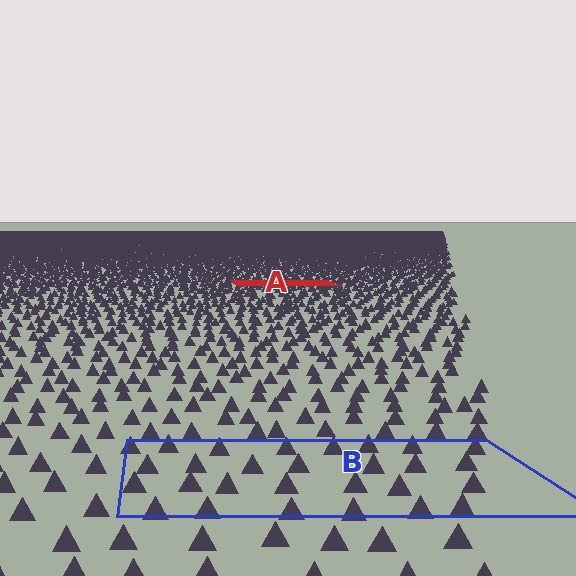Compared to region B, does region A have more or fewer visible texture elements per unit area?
Region A has more texture elements per unit area — they are packed more densely because it is farther away.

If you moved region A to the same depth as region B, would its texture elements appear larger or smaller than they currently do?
They would appear larger. At a closer depth, the same texture elements are projected at a bigger on-screen size.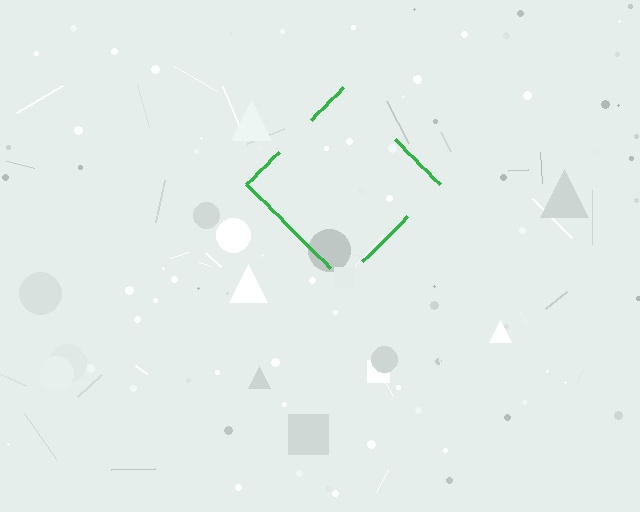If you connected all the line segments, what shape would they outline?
They would outline a diamond.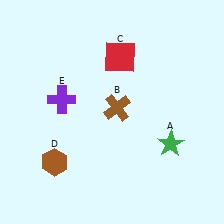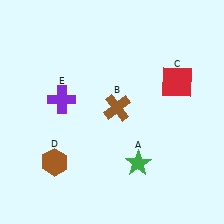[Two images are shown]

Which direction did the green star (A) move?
The green star (A) moved left.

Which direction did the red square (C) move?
The red square (C) moved right.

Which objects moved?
The objects that moved are: the green star (A), the red square (C).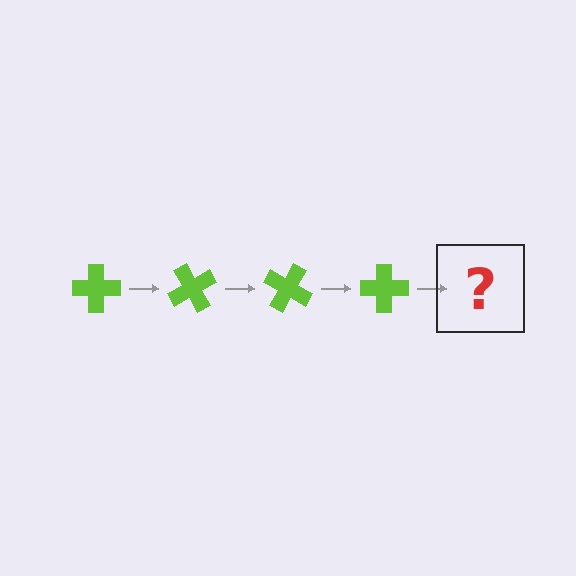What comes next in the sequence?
The next element should be a lime cross rotated 240 degrees.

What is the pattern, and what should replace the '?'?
The pattern is that the cross rotates 60 degrees each step. The '?' should be a lime cross rotated 240 degrees.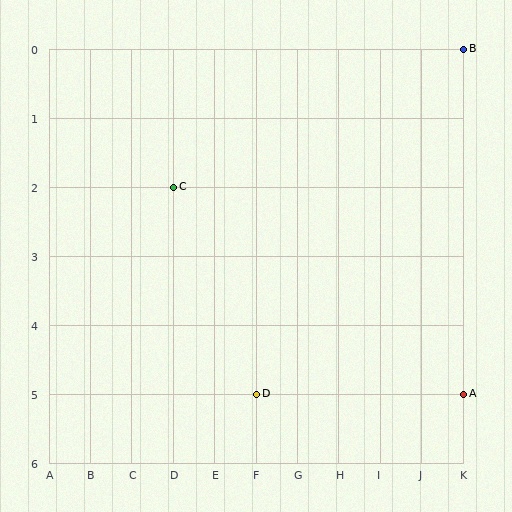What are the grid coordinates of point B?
Point B is at grid coordinates (K, 0).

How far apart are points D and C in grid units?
Points D and C are 2 columns and 3 rows apart (about 3.6 grid units diagonally).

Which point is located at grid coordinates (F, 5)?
Point D is at (F, 5).